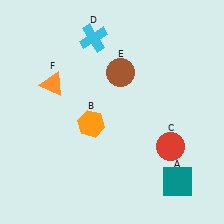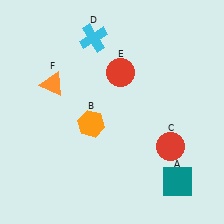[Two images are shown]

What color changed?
The circle (E) changed from brown in Image 1 to red in Image 2.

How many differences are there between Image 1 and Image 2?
There is 1 difference between the two images.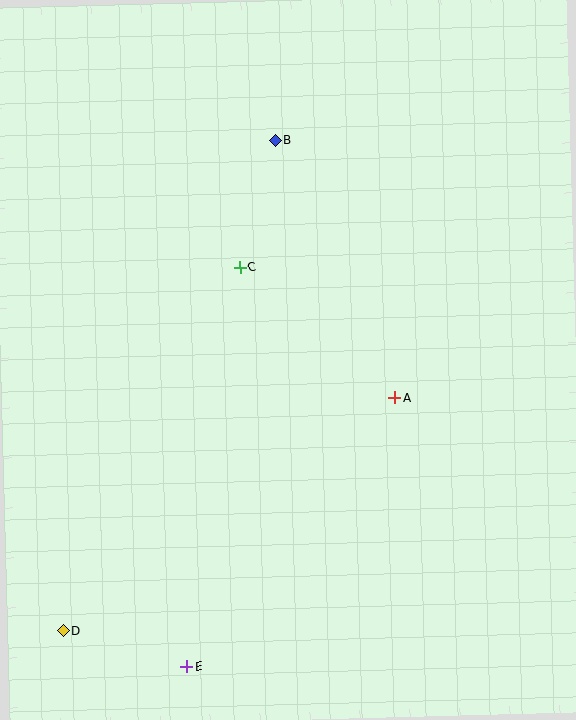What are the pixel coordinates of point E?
Point E is at (187, 666).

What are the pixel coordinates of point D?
Point D is at (64, 631).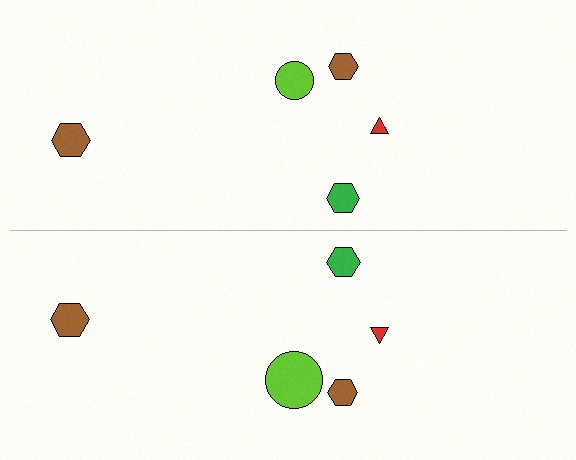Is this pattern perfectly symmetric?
No, the pattern is not perfectly symmetric. The lime circle on the bottom side has a different size than its mirror counterpart.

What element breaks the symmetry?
The lime circle on the bottom side has a different size than its mirror counterpart.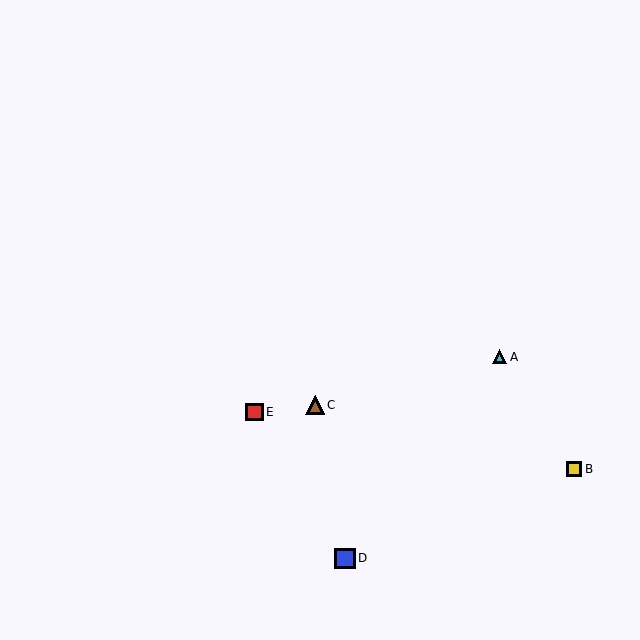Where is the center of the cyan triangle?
The center of the cyan triangle is at (500, 357).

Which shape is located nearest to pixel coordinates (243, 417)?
The red square (labeled E) at (255, 412) is nearest to that location.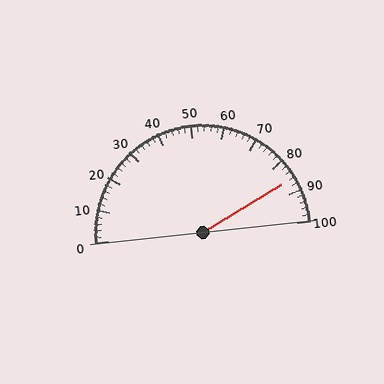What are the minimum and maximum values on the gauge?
The gauge ranges from 0 to 100.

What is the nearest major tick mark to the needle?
The nearest major tick mark is 90.